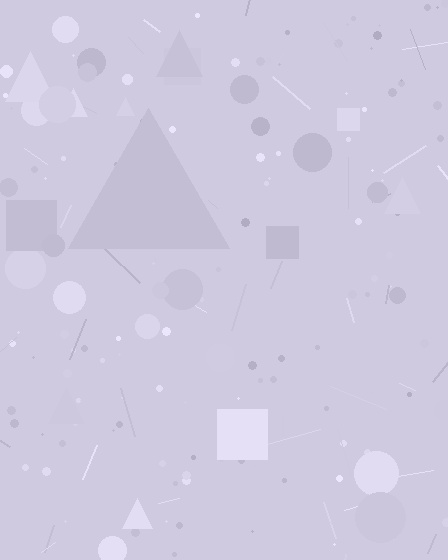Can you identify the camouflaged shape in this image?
The camouflaged shape is a triangle.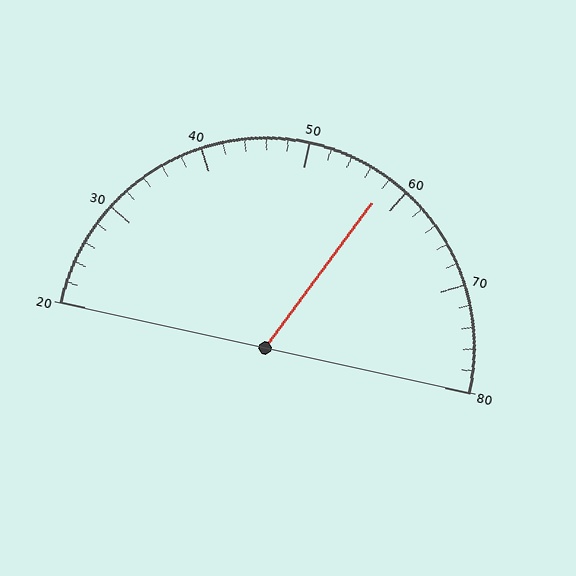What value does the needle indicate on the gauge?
The needle indicates approximately 58.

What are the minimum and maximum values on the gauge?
The gauge ranges from 20 to 80.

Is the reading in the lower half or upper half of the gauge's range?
The reading is in the upper half of the range (20 to 80).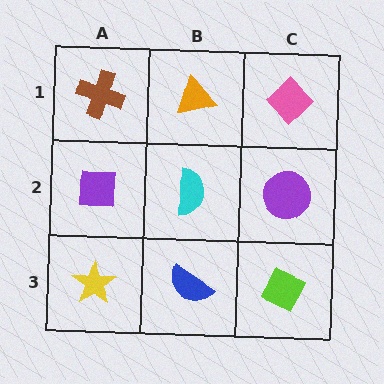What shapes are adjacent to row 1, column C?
A purple circle (row 2, column C), an orange triangle (row 1, column B).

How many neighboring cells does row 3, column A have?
2.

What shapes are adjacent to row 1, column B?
A cyan semicircle (row 2, column B), a brown cross (row 1, column A), a pink diamond (row 1, column C).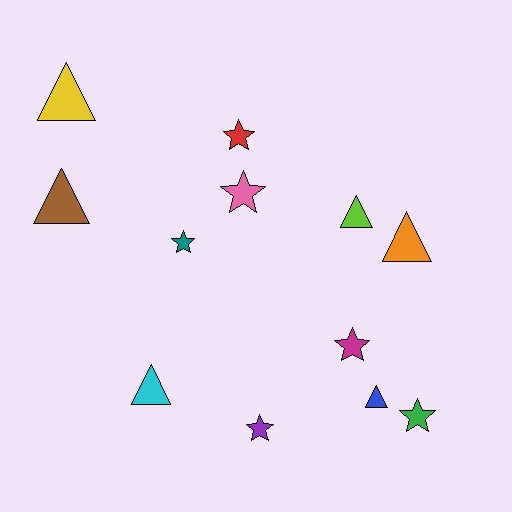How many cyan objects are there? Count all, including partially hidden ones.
There is 1 cyan object.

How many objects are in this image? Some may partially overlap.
There are 12 objects.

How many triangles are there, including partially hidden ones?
There are 6 triangles.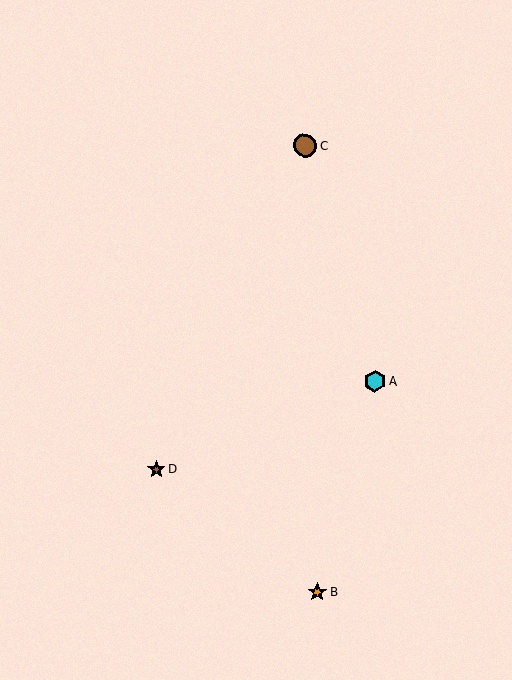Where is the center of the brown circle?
The center of the brown circle is at (305, 146).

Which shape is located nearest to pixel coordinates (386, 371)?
The cyan hexagon (labeled A) at (375, 381) is nearest to that location.